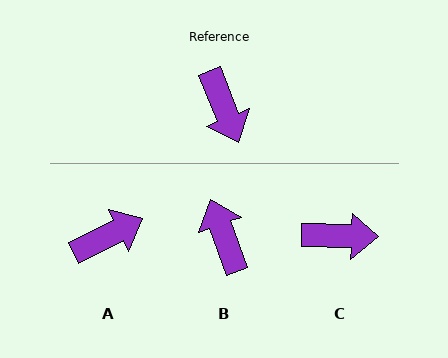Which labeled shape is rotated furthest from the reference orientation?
B, about 178 degrees away.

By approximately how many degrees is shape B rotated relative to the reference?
Approximately 178 degrees counter-clockwise.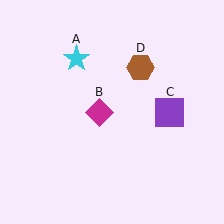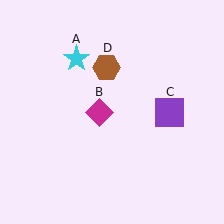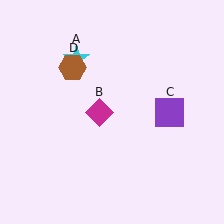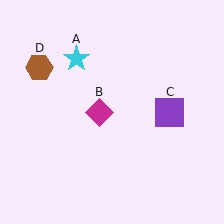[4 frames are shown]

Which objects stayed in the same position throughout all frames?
Cyan star (object A) and magenta diamond (object B) and purple square (object C) remained stationary.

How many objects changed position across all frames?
1 object changed position: brown hexagon (object D).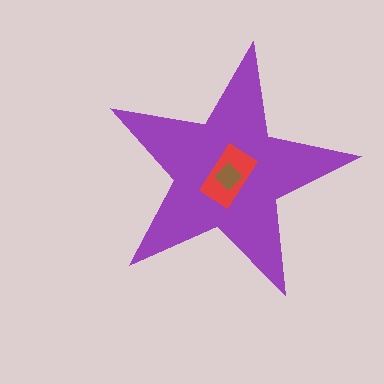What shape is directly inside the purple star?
The red rectangle.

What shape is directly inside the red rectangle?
The brown diamond.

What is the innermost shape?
The brown diamond.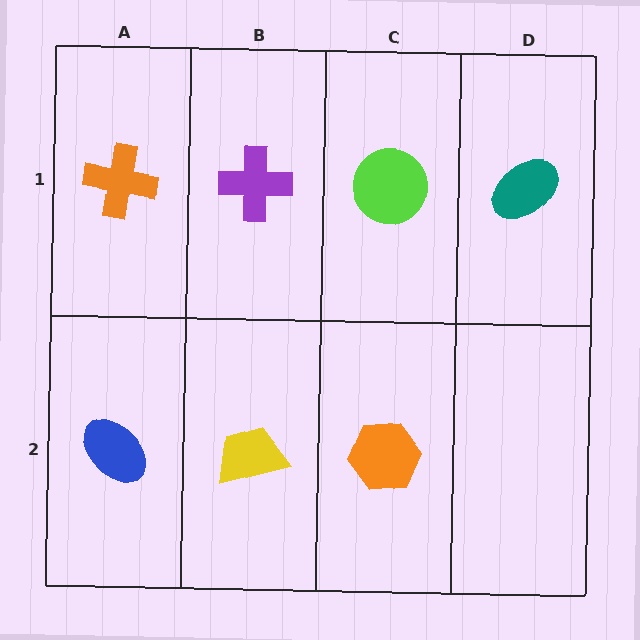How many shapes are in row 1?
4 shapes.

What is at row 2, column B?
A yellow trapezoid.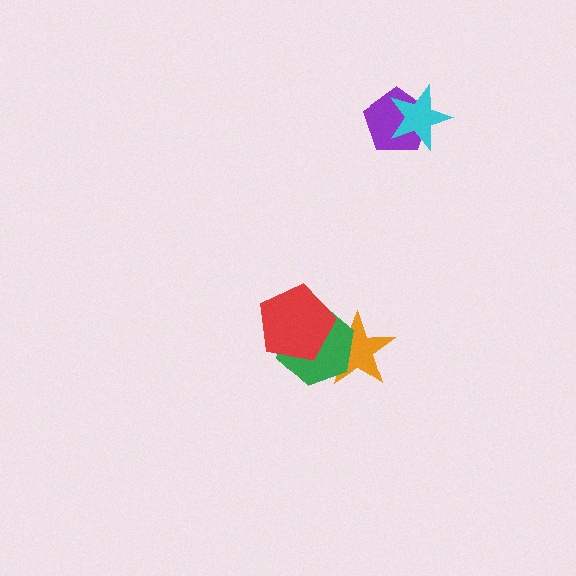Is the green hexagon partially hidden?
Yes, it is partially covered by another shape.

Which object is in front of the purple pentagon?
The cyan star is in front of the purple pentagon.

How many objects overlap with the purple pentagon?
1 object overlaps with the purple pentagon.